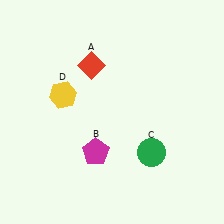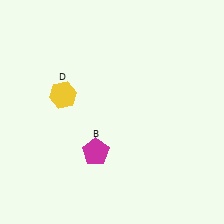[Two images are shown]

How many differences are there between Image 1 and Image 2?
There are 2 differences between the two images.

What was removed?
The red diamond (A), the green circle (C) were removed in Image 2.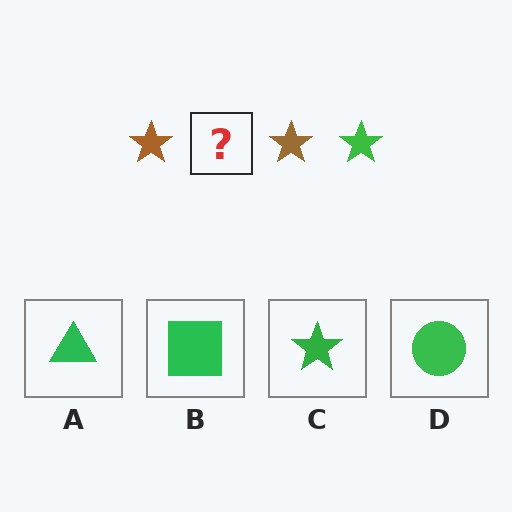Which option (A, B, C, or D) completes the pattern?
C.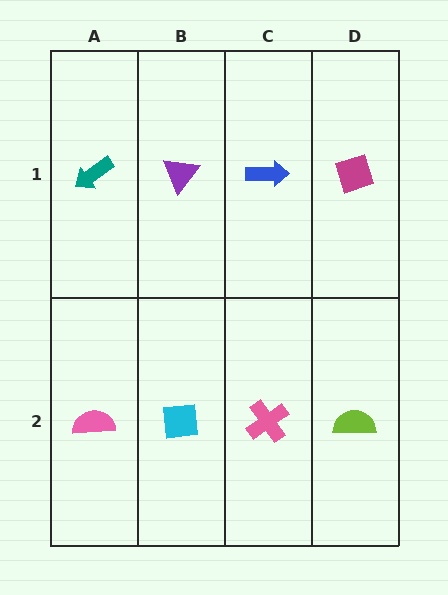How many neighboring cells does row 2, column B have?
3.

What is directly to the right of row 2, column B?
A pink cross.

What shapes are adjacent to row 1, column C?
A pink cross (row 2, column C), a purple triangle (row 1, column B), a magenta diamond (row 1, column D).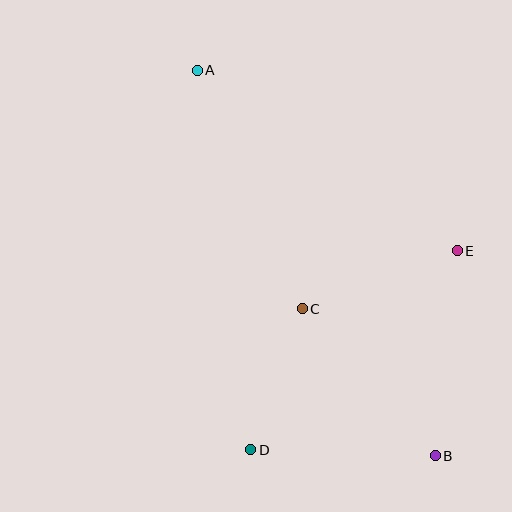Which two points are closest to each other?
Points C and D are closest to each other.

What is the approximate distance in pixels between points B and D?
The distance between B and D is approximately 185 pixels.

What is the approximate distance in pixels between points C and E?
The distance between C and E is approximately 165 pixels.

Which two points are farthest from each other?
Points A and B are farthest from each other.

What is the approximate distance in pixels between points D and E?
The distance between D and E is approximately 287 pixels.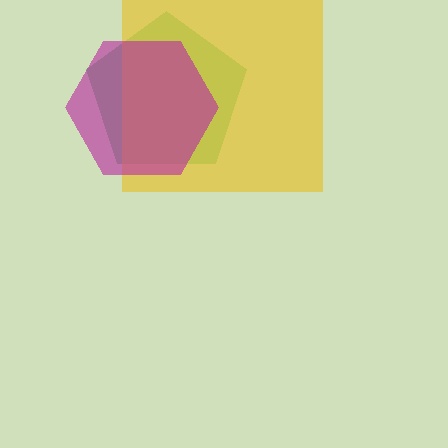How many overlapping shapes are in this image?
There are 3 overlapping shapes in the image.